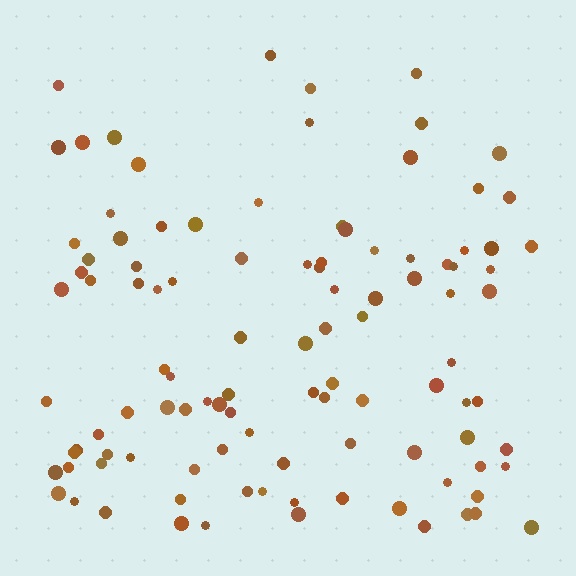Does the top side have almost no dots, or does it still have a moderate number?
Still a moderate number, just noticeably fewer than the bottom.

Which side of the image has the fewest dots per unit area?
The top.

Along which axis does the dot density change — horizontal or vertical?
Vertical.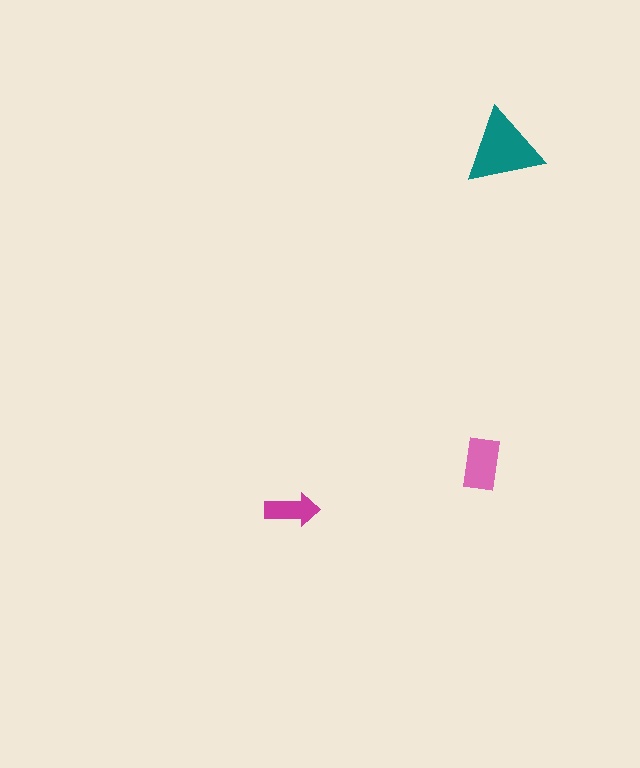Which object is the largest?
The teal triangle.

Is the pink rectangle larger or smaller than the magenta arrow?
Larger.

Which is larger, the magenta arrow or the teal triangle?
The teal triangle.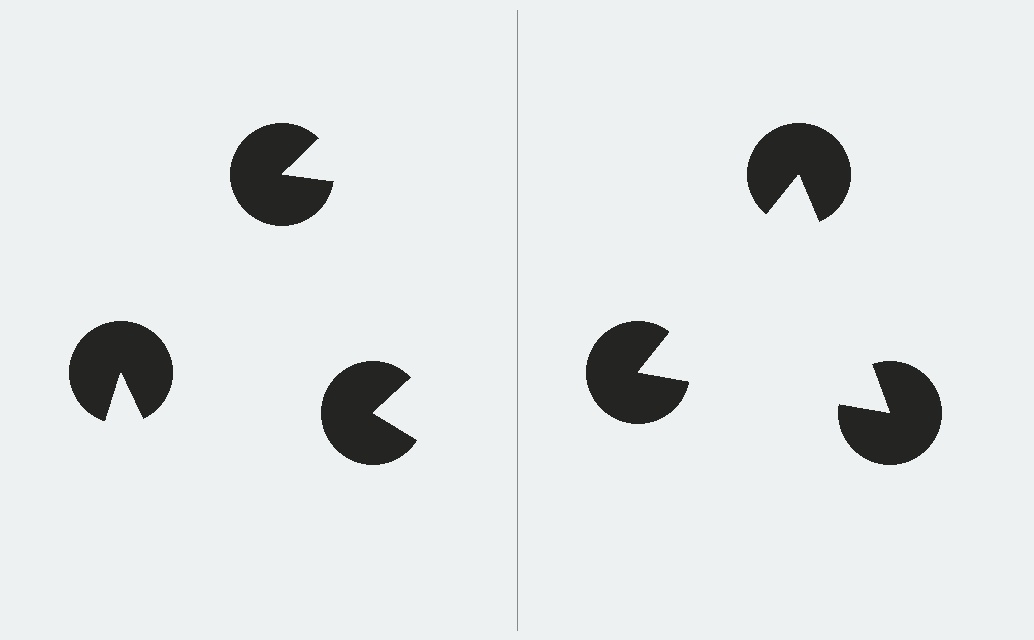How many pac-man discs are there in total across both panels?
6 — 3 on each side.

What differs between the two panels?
The pac-man discs are positioned identically on both sides; only the wedge orientations differ. On the right they align to a triangle; on the left they are misaligned.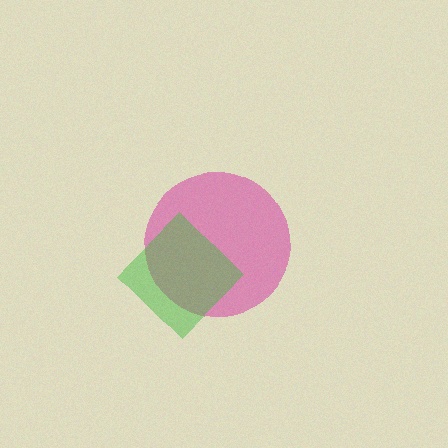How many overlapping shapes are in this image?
There are 2 overlapping shapes in the image.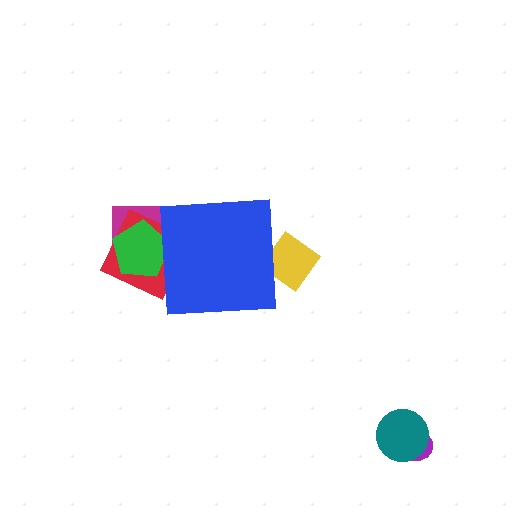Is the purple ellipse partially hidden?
No, the purple ellipse is fully visible.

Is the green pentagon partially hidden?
Yes, the green pentagon is partially hidden behind the blue square.